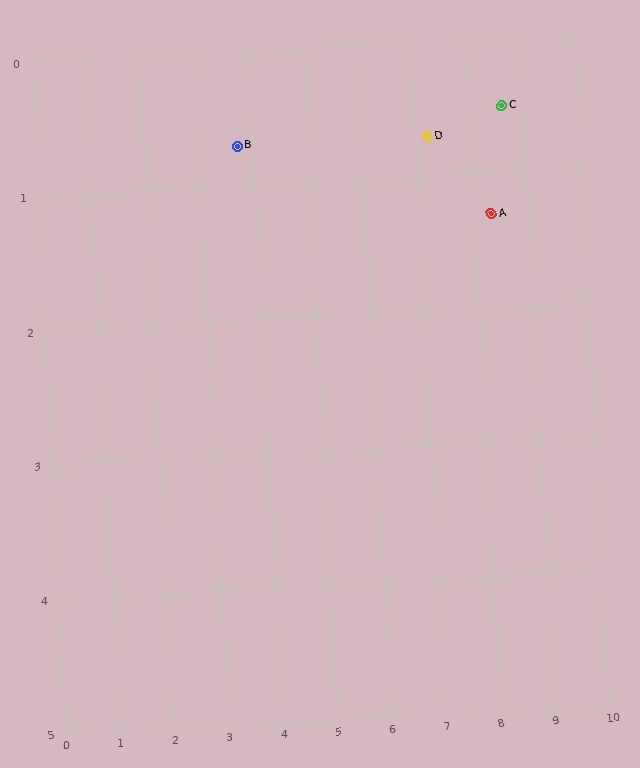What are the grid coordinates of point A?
Point A is at approximately (8.3, 1.3).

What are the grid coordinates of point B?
Point B is at approximately (3.7, 0.7).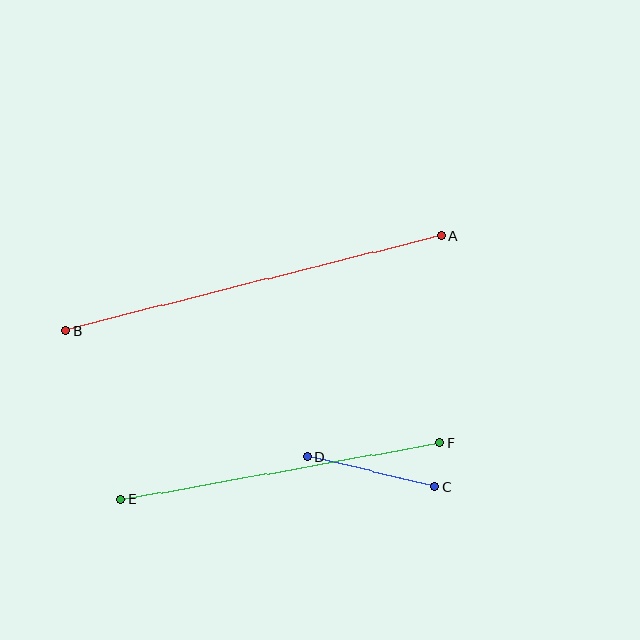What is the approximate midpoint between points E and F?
The midpoint is at approximately (280, 471) pixels.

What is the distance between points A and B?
The distance is approximately 387 pixels.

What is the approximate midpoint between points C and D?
The midpoint is at approximately (371, 472) pixels.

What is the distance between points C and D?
The distance is approximately 132 pixels.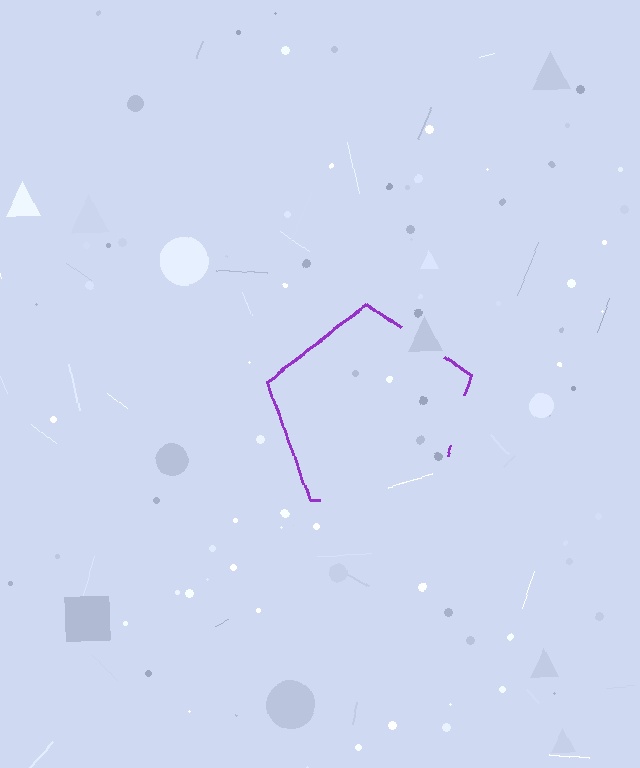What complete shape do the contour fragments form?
The contour fragments form a pentagon.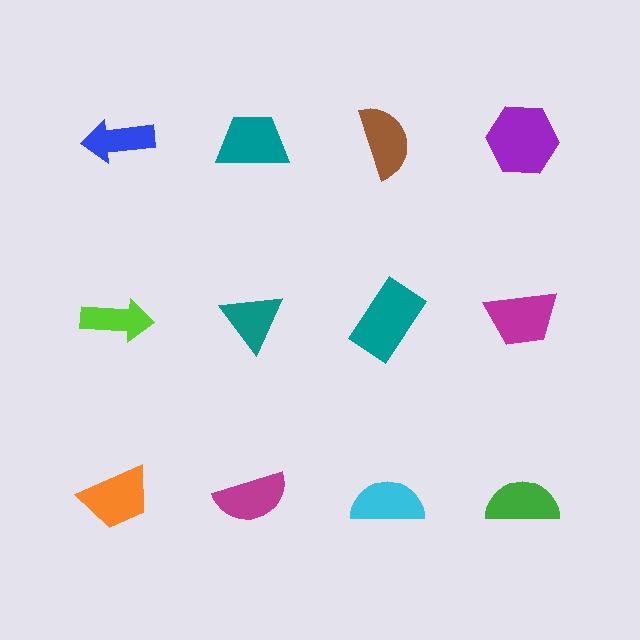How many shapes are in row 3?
4 shapes.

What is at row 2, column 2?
A teal triangle.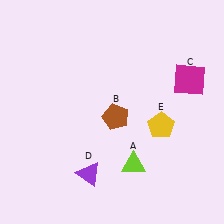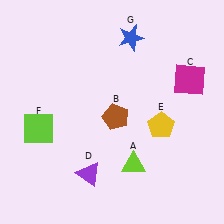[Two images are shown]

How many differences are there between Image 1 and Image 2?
There are 2 differences between the two images.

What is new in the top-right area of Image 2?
A blue star (G) was added in the top-right area of Image 2.